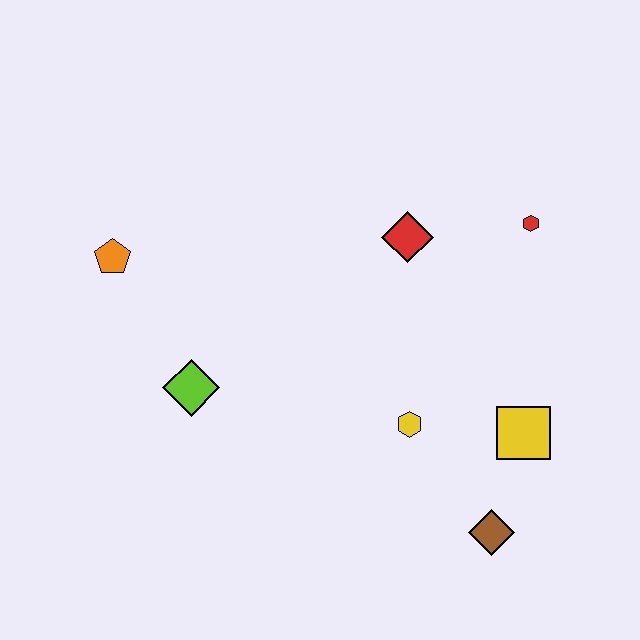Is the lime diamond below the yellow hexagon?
No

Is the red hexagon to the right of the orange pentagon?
Yes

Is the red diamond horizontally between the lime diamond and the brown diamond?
Yes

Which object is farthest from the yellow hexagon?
The orange pentagon is farthest from the yellow hexagon.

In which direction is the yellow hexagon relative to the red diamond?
The yellow hexagon is below the red diamond.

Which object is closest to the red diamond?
The red hexagon is closest to the red diamond.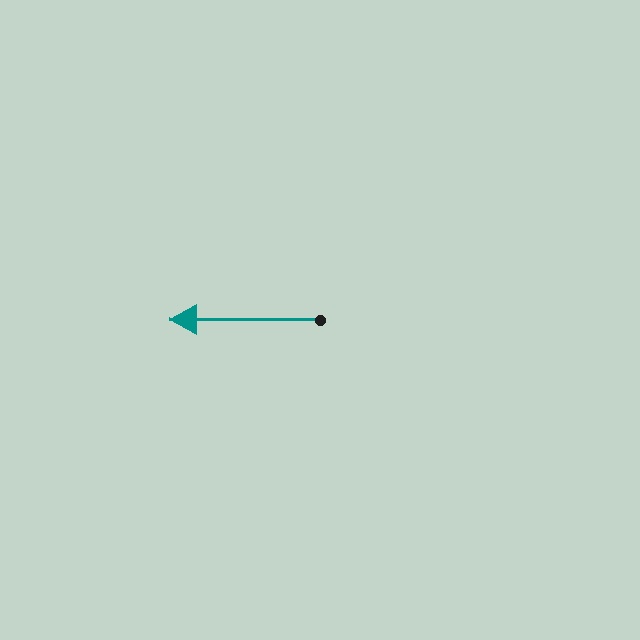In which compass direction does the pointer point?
West.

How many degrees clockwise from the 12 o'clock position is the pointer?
Approximately 270 degrees.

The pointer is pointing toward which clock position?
Roughly 9 o'clock.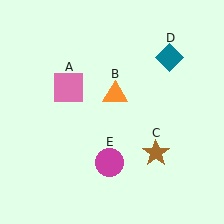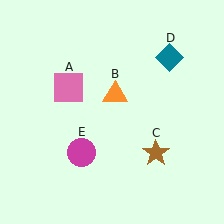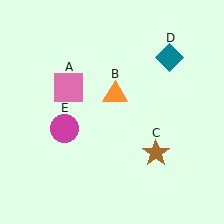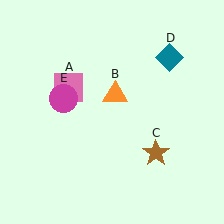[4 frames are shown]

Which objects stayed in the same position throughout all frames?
Pink square (object A) and orange triangle (object B) and brown star (object C) and teal diamond (object D) remained stationary.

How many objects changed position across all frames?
1 object changed position: magenta circle (object E).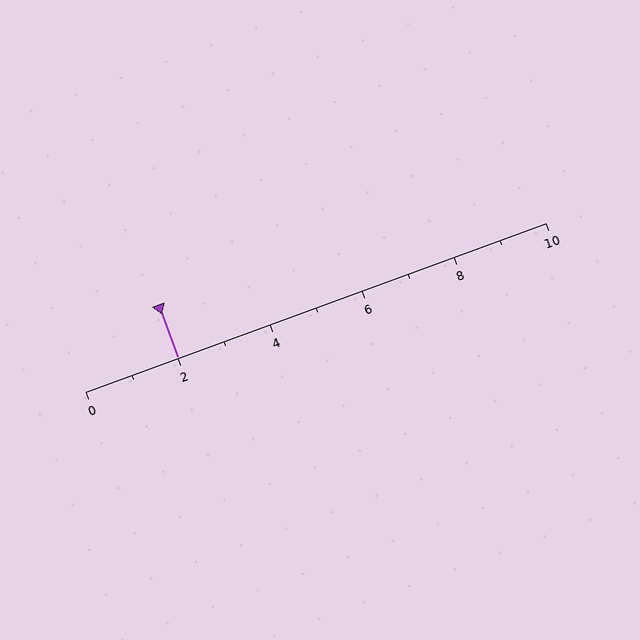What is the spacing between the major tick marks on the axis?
The major ticks are spaced 2 apart.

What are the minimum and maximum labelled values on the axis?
The axis runs from 0 to 10.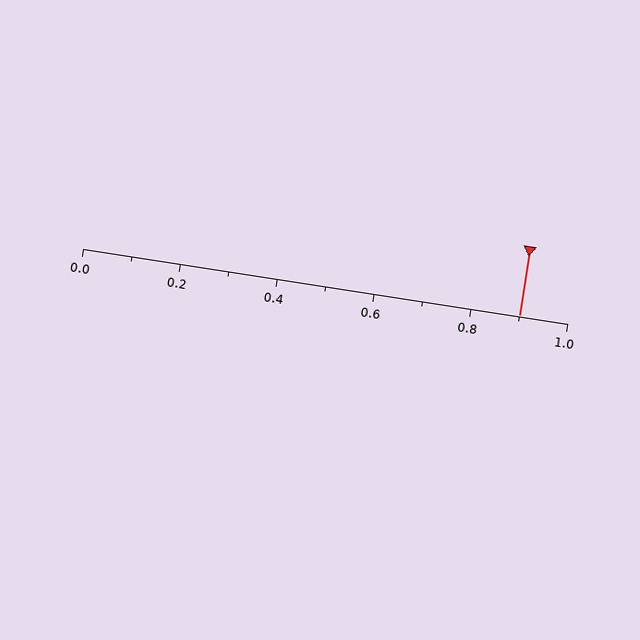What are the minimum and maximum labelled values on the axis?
The axis runs from 0.0 to 1.0.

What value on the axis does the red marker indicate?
The marker indicates approximately 0.9.